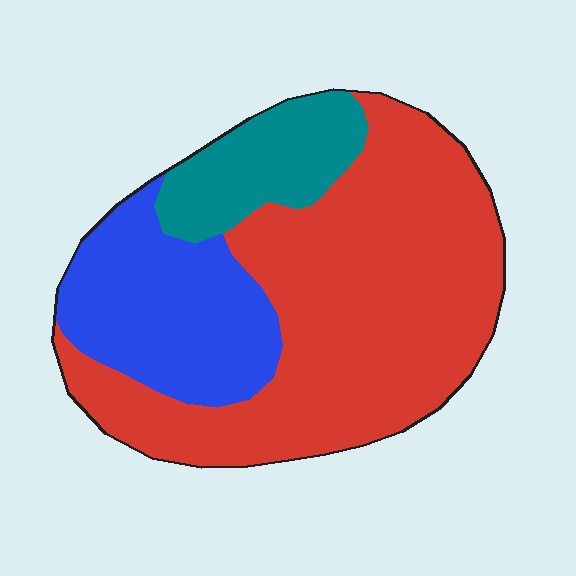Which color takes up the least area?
Teal, at roughly 15%.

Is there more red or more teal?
Red.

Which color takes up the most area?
Red, at roughly 60%.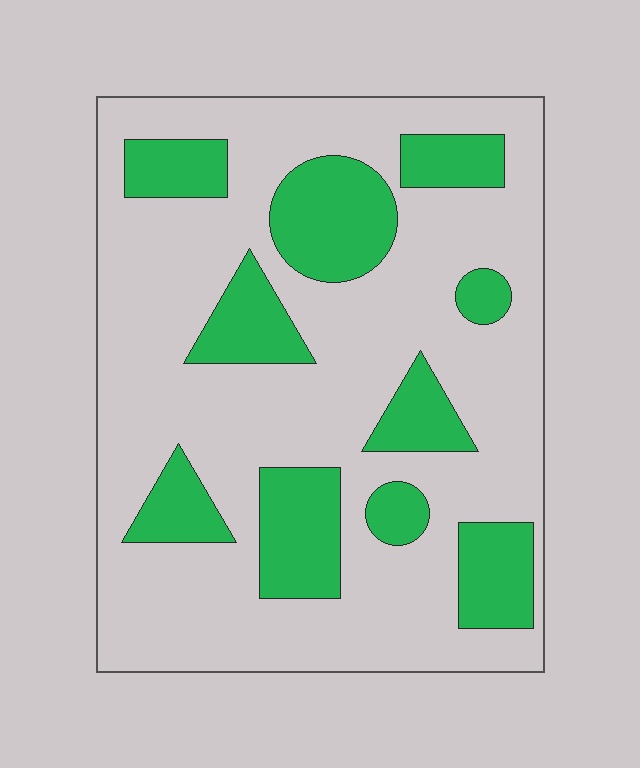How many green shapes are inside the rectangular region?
10.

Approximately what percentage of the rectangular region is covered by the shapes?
Approximately 25%.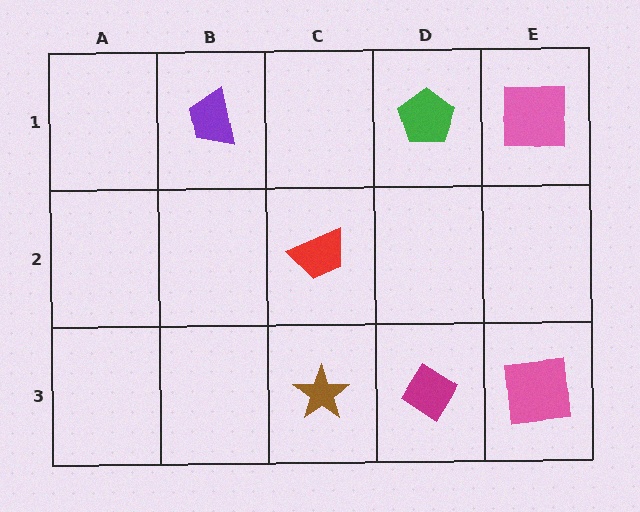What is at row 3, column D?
A magenta diamond.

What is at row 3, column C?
A brown star.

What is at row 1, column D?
A green pentagon.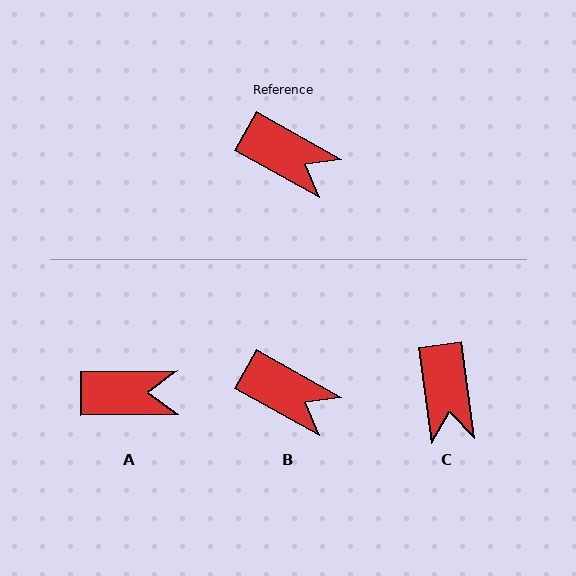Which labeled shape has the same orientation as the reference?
B.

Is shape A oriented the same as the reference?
No, it is off by about 30 degrees.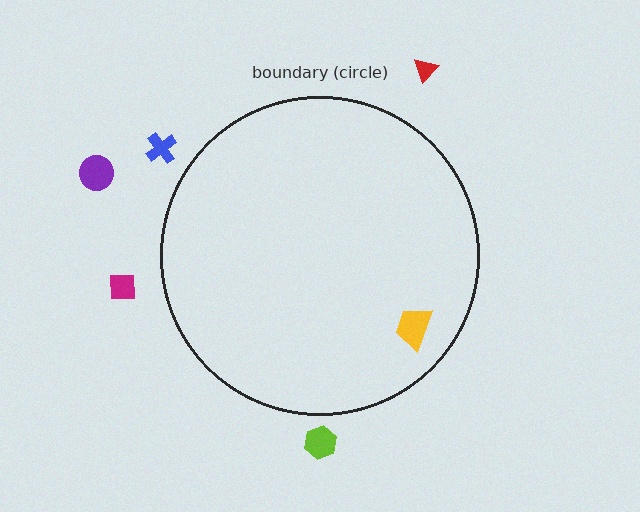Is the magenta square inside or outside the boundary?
Outside.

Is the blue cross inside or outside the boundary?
Outside.